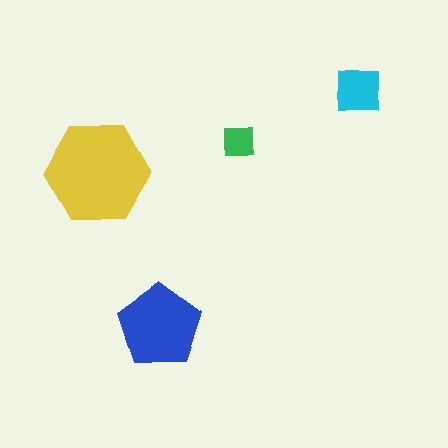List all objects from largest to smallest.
The yellow hexagon, the blue pentagon, the cyan square, the green square.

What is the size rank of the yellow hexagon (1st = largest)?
1st.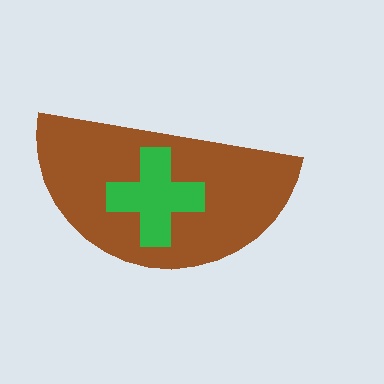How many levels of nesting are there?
2.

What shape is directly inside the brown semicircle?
The green cross.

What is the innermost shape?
The green cross.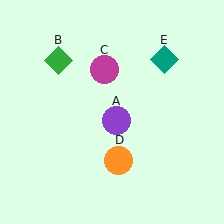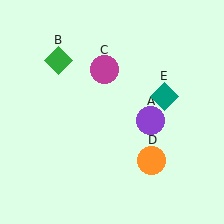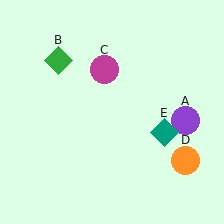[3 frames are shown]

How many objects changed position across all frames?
3 objects changed position: purple circle (object A), orange circle (object D), teal diamond (object E).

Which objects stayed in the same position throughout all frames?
Green diamond (object B) and magenta circle (object C) remained stationary.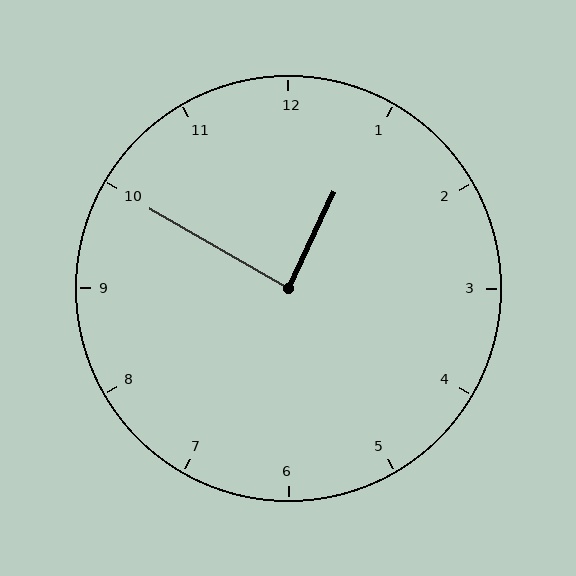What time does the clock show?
12:50.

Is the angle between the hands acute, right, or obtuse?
It is right.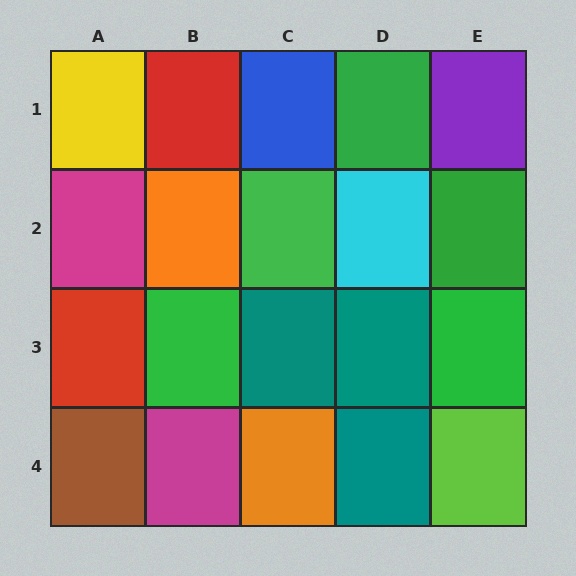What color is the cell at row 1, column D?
Green.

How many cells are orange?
2 cells are orange.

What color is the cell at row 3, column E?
Green.